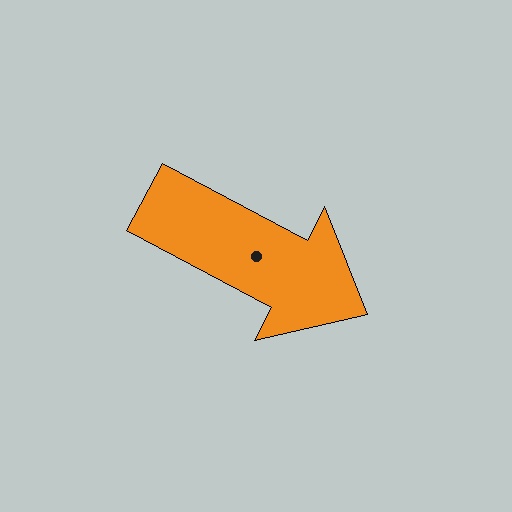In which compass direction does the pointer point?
Southeast.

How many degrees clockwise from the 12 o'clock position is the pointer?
Approximately 118 degrees.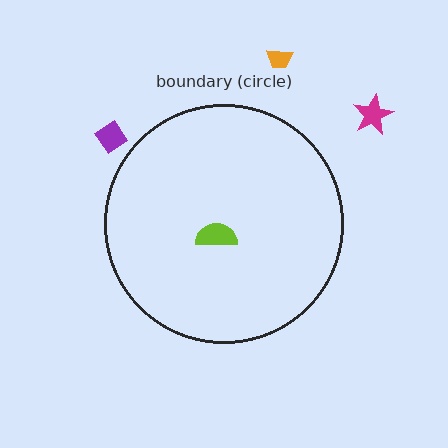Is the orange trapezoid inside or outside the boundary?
Outside.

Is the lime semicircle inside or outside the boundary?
Inside.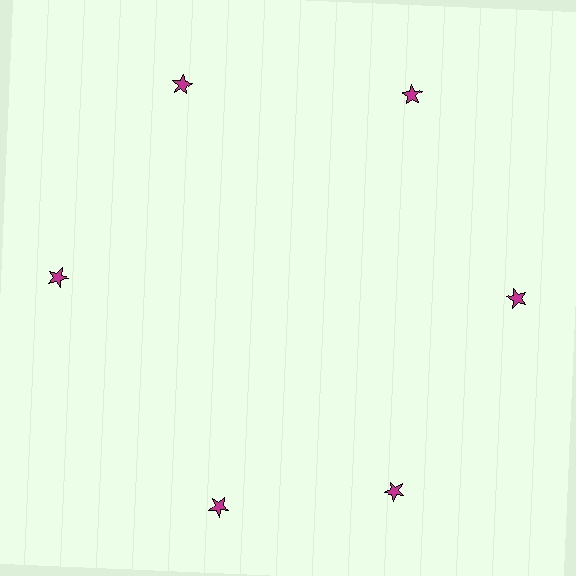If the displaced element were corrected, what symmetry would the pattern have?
It would have 6-fold rotational symmetry — the pattern would map onto itself every 60 degrees.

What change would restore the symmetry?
The symmetry would be restored by rotating it back into even spacing with its neighbors so that all 6 stars sit at equal angles and equal distance from the center.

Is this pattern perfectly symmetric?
No. The 6 magenta stars are arranged in a ring, but one element near the 7 o'clock position is rotated out of alignment along the ring, breaking the 6-fold rotational symmetry.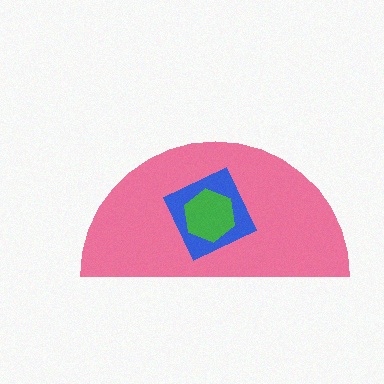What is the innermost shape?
The green hexagon.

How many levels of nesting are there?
3.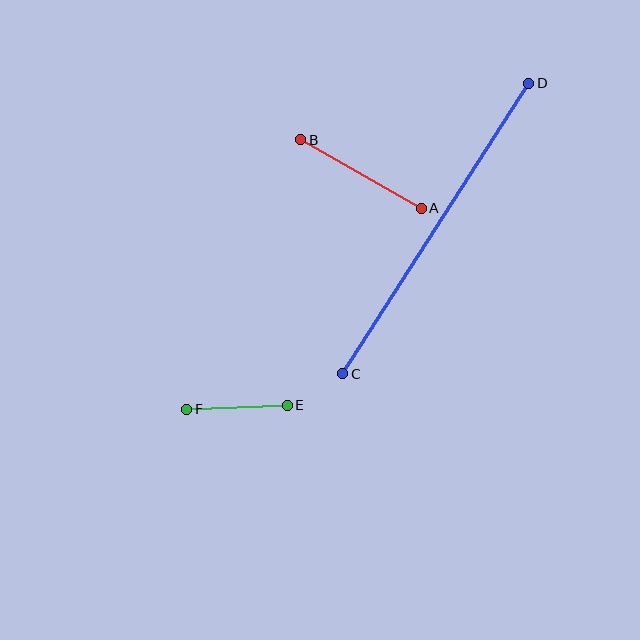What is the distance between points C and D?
The distance is approximately 345 pixels.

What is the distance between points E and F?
The distance is approximately 101 pixels.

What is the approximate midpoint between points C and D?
The midpoint is at approximately (436, 229) pixels.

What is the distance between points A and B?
The distance is approximately 139 pixels.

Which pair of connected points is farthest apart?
Points C and D are farthest apart.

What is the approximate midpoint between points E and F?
The midpoint is at approximately (237, 407) pixels.